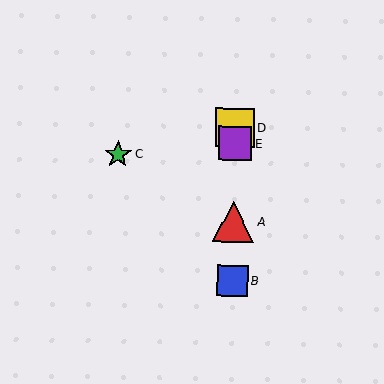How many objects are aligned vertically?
4 objects (A, B, D, E) are aligned vertically.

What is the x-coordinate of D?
Object D is at x≈235.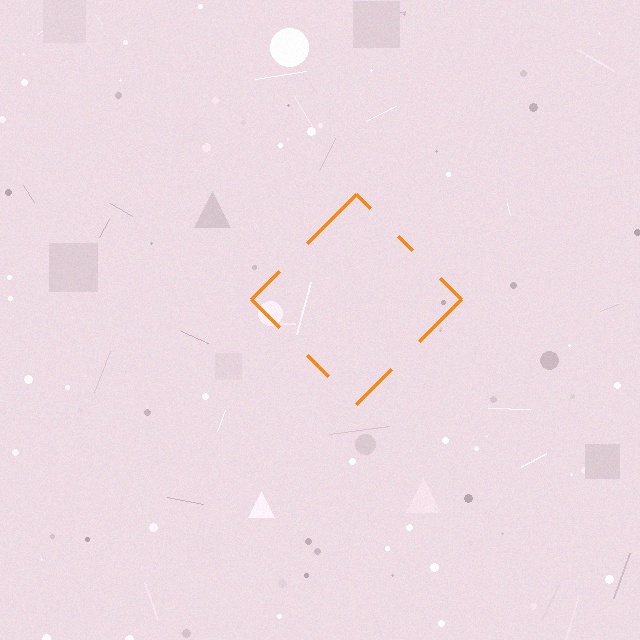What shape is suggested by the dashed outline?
The dashed outline suggests a diamond.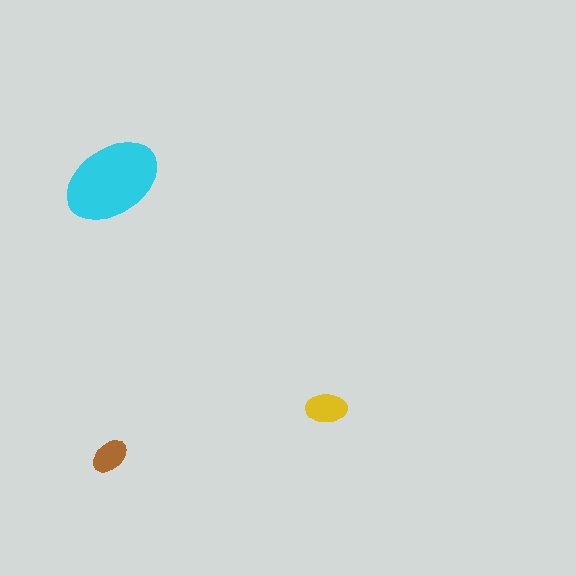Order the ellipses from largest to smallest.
the cyan one, the yellow one, the brown one.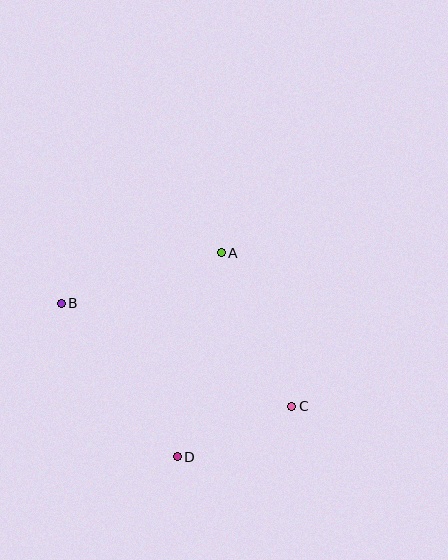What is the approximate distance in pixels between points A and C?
The distance between A and C is approximately 169 pixels.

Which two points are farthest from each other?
Points B and C are farthest from each other.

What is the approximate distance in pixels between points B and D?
The distance between B and D is approximately 193 pixels.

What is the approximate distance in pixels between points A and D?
The distance between A and D is approximately 209 pixels.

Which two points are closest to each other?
Points C and D are closest to each other.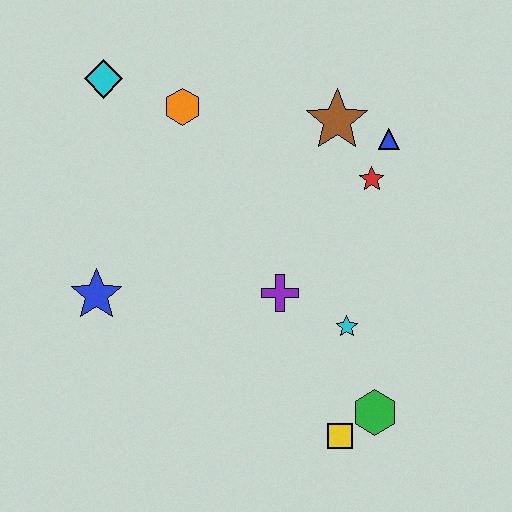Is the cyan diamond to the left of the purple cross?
Yes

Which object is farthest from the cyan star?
The cyan diamond is farthest from the cyan star.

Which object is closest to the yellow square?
The green hexagon is closest to the yellow square.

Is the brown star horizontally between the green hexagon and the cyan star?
No